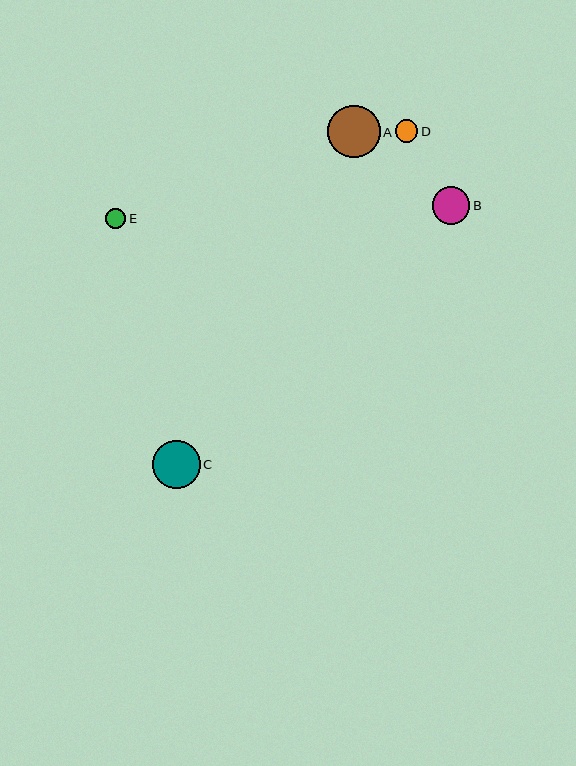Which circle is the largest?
Circle A is the largest with a size of approximately 52 pixels.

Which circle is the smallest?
Circle E is the smallest with a size of approximately 20 pixels.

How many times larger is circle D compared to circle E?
Circle D is approximately 1.1 times the size of circle E.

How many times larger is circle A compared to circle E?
Circle A is approximately 2.6 times the size of circle E.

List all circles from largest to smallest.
From largest to smallest: A, C, B, D, E.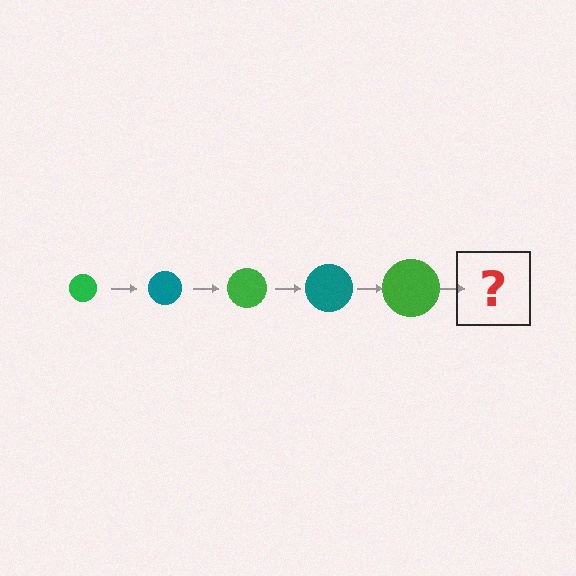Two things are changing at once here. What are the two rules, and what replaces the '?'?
The two rules are that the circle grows larger each step and the color cycles through green and teal. The '?' should be a teal circle, larger than the previous one.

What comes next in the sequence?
The next element should be a teal circle, larger than the previous one.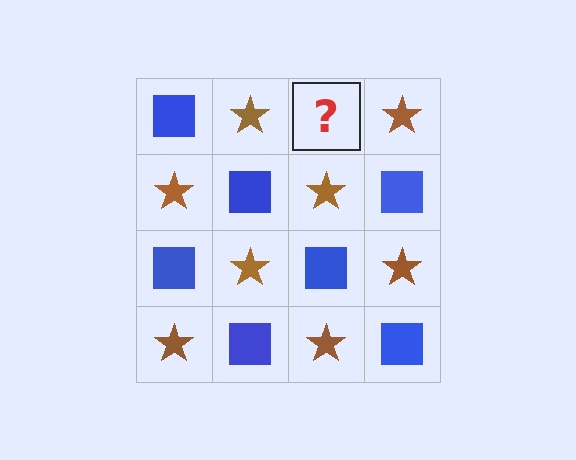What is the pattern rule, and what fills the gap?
The rule is that it alternates blue square and brown star in a checkerboard pattern. The gap should be filled with a blue square.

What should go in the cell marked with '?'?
The missing cell should contain a blue square.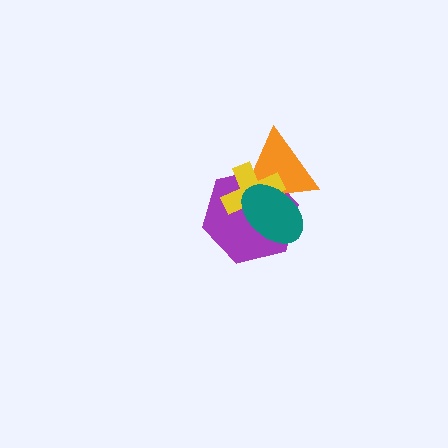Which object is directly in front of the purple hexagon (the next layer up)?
The orange triangle is directly in front of the purple hexagon.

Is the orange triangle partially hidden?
Yes, it is partially covered by another shape.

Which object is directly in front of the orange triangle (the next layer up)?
The yellow cross is directly in front of the orange triangle.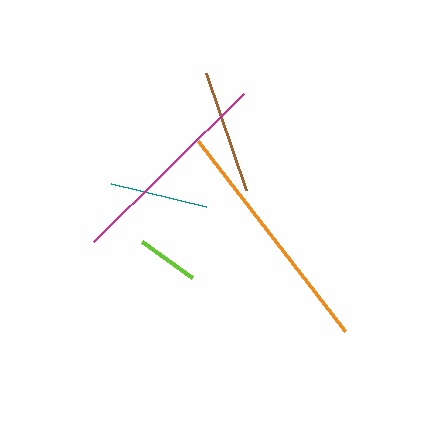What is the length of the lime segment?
The lime segment is approximately 62 pixels long.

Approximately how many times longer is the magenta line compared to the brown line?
The magenta line is approximately 1.7 times the length of the brown line.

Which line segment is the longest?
The orange line is the longest at approximately 240 pixels.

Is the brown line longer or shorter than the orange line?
The orange line is longer than the brown line.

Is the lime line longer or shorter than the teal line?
The teal line is longer than the lime line.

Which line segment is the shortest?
The lime line is the shortest at approximately 62 pixels.